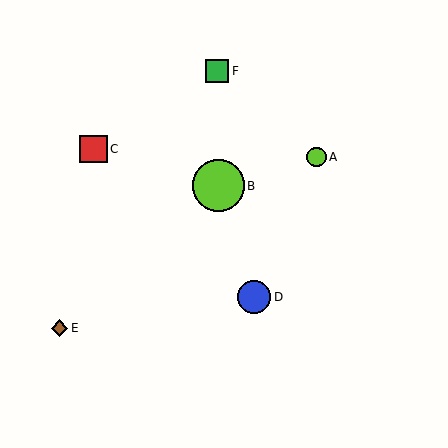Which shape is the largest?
The lime circle (labeled B) is the largest.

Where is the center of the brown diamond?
The center of the brown diamond is at (60, 328).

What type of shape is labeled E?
Shape E is a brown diamond.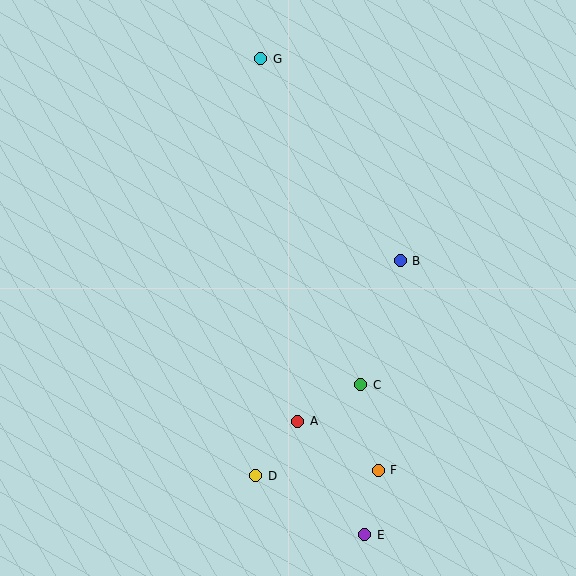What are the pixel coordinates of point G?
Point G is at (261, 59).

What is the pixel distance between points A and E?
The distance between A and E is 132 pixels.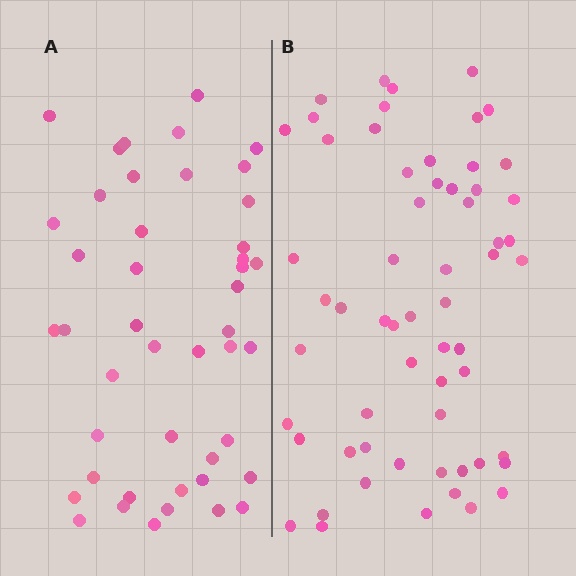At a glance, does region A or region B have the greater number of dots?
Region B (the right region) has more dots.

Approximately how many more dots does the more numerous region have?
Region B has approximately 15 more dots than region A.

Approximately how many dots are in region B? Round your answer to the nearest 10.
About 60 dots.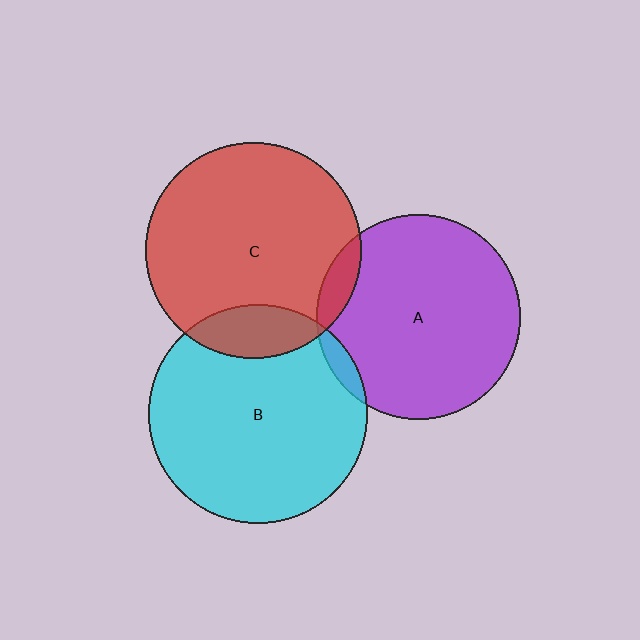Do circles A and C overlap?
Yes.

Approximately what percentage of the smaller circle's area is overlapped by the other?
Approximately 10%.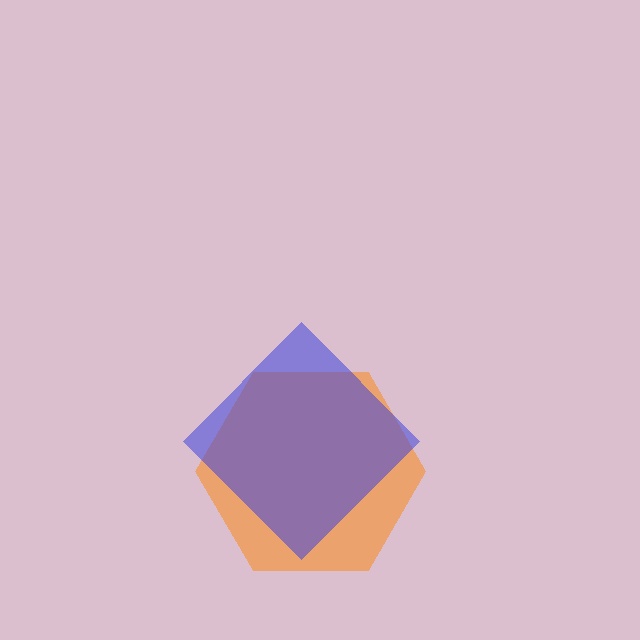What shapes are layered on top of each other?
The layered shapes are: an orange hexagon, a blue diamond.